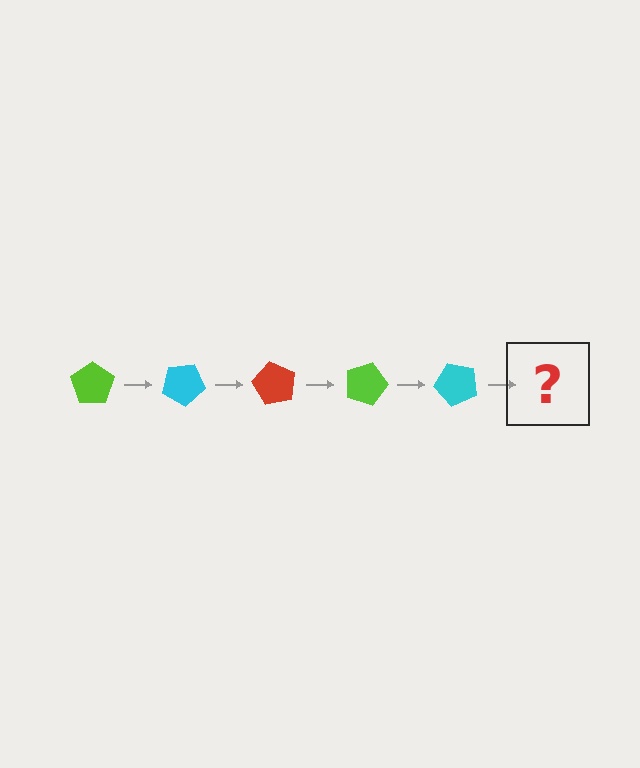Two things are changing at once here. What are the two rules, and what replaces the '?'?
The two rules are that it rotates 30 degrees each step and the color cycles through lime, cyan, and red. The '?' should be a red pentagon, rotated 150 degrees from the start.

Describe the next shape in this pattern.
It should be a red pentagon, rotated 150 degrees from the start.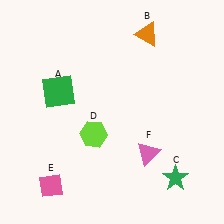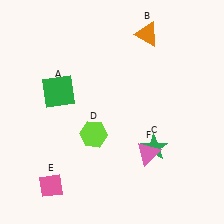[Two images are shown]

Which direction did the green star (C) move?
The green star (C) moved up.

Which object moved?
The green star (C) moved up.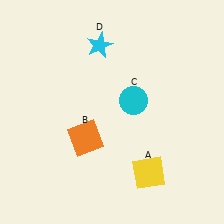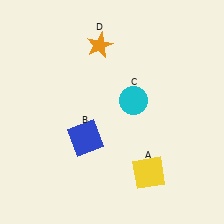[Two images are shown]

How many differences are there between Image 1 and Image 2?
There are 2 differences between the two images.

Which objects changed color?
B changed from orange to blue. D changed from cyan to orange.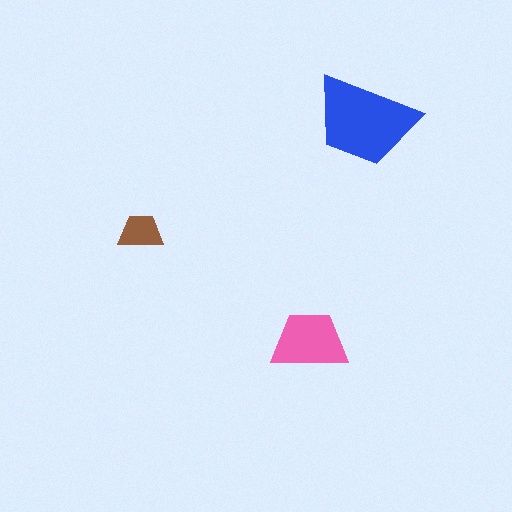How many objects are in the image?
There are 3 objects in the image.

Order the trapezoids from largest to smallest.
the blue one, the pink one, the brown one.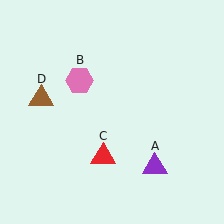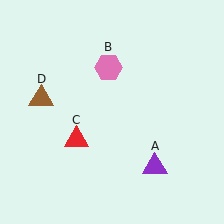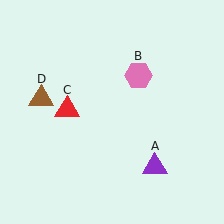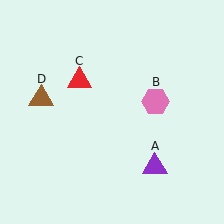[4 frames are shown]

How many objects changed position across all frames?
2 objects changed position: pink hexagon (object B), red triangle (object C).